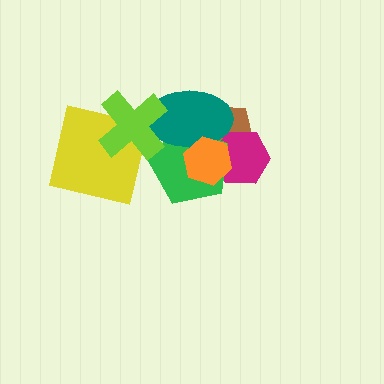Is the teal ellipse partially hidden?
Yes, it is partially covered by another shape.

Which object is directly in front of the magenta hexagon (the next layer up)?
The green pentagon is directly in front of the magenta hexagon.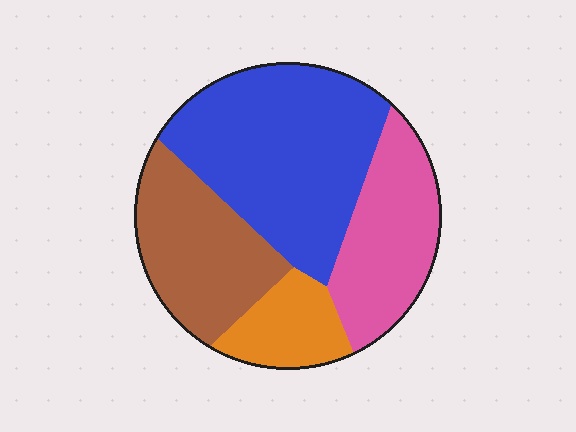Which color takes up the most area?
Blue, at roughly 40%.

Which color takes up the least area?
Orange, at roughly 10%.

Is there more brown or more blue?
Blue.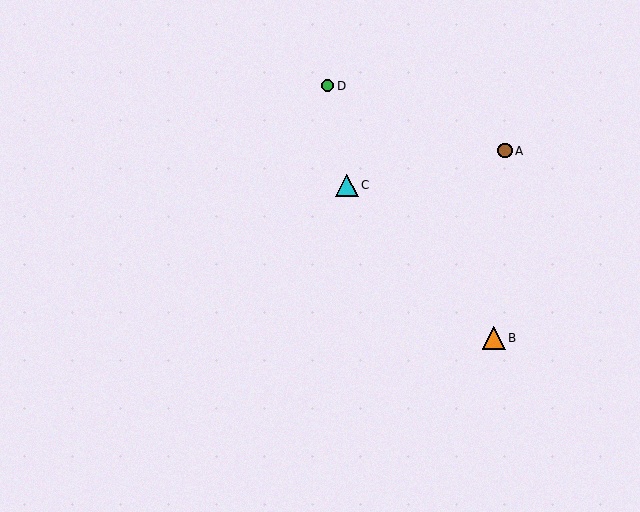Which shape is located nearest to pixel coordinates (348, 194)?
The cyan triangle (labeled C) at (347, 185) is nearest to that location.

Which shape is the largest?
The cyan triangle (labeled C) is the largest.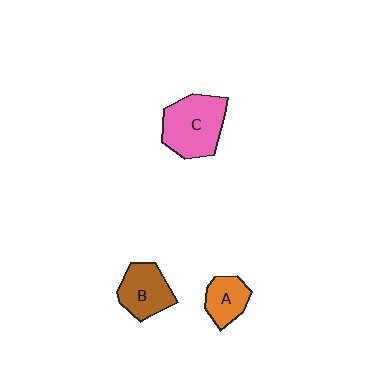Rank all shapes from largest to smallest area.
From largest to smallest: C (pink), B (brown), A (orange).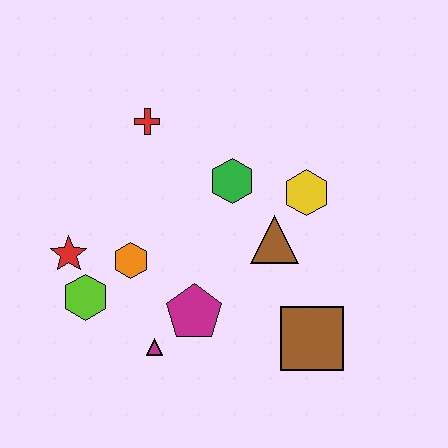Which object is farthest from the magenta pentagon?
The red cross is farthest from the magenta pentagon.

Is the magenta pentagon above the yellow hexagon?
No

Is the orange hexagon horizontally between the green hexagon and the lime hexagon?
Yes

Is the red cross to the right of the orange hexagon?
Yes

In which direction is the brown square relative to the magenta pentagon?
The brown square is to the right of the magenta pentagon.